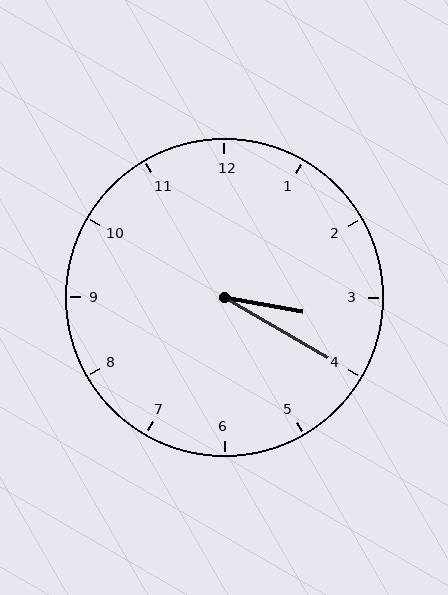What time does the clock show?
3:20.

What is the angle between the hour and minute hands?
Approximately 20 degrees.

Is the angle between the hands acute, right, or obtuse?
It is acute.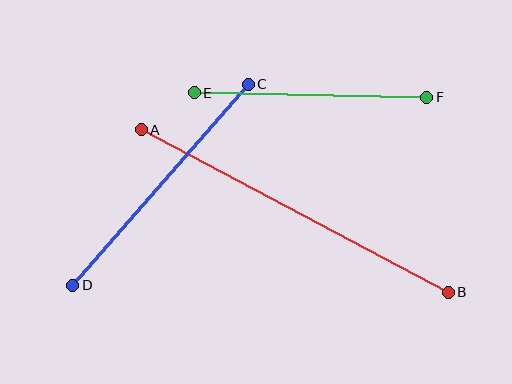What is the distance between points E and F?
The distance is approximately 233 pixels.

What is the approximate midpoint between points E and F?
The midpoint is at approximately (310, 95) pixels.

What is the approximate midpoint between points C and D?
The midpoint is at approximately (161, 185) pixels.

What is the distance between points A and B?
The distance is approximately 348 pixels.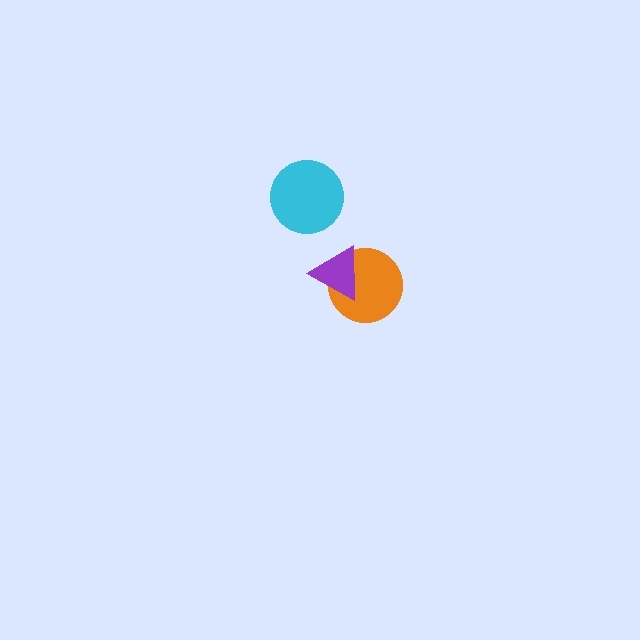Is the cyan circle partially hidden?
No, no other shape covers it.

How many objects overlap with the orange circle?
1 object overlaps with the orange circle.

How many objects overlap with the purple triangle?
1 object overlaps with the purple triangle.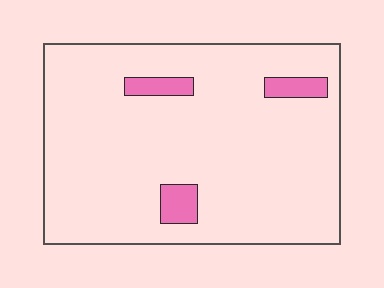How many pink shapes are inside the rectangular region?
3.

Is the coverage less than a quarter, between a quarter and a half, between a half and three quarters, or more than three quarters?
Less than a quarter.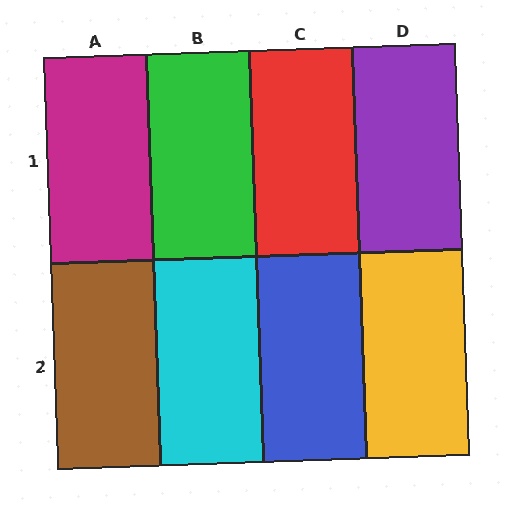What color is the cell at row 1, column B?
Green.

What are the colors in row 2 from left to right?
Brown, cyan, blue, yellow.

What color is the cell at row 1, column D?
Purple.